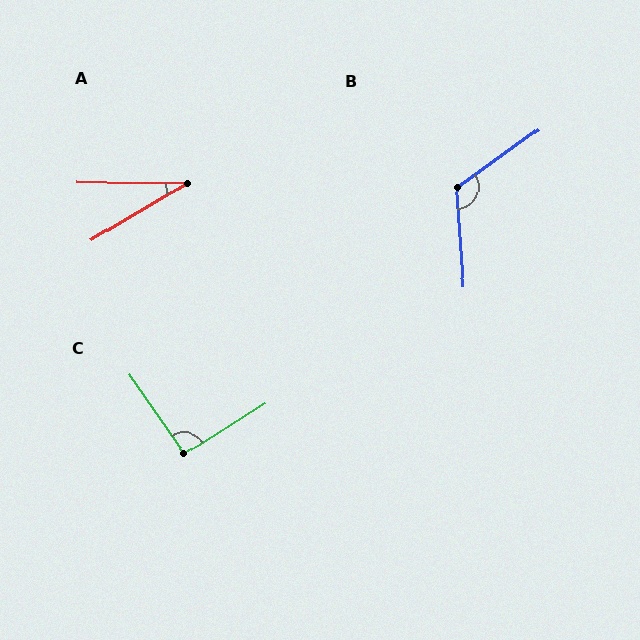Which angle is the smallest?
A, at approximately 31 degrees.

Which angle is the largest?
B, at approximately 121 degrees.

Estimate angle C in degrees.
Approximately 93 degrees.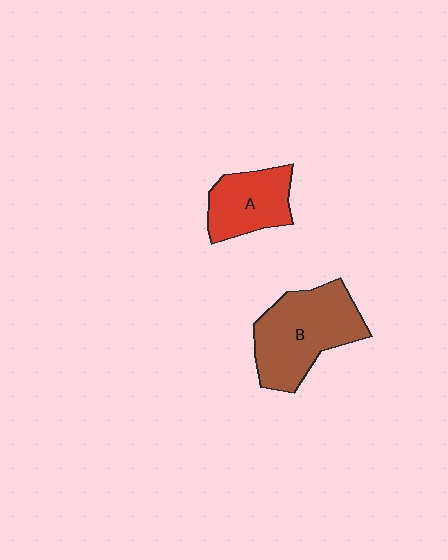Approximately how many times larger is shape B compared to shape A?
Approximately 1.6 times.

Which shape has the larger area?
Shape B (brown).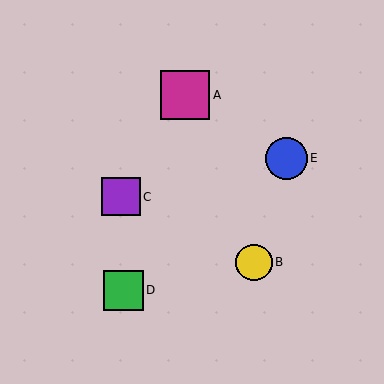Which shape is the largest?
The magenta square (labeled A) is the largest.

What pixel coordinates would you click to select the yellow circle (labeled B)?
Click at (254, 262) to select the yellow circle B.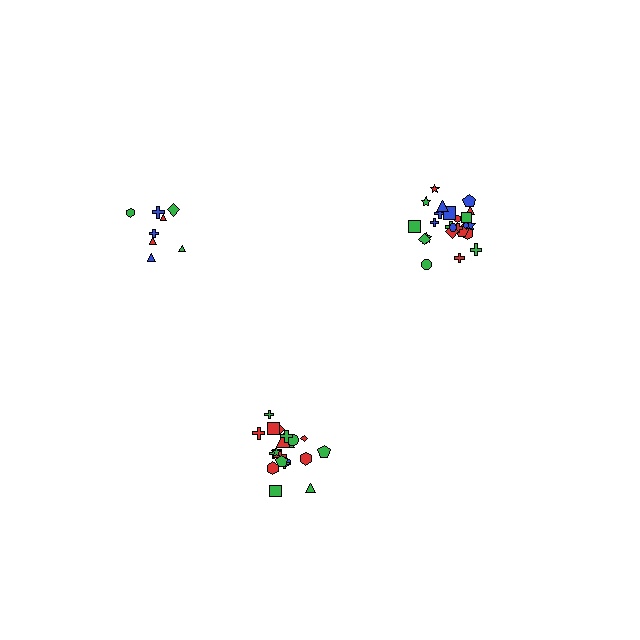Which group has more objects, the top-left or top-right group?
The top-right group.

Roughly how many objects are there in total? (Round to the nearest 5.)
Roughly 55 objects in total.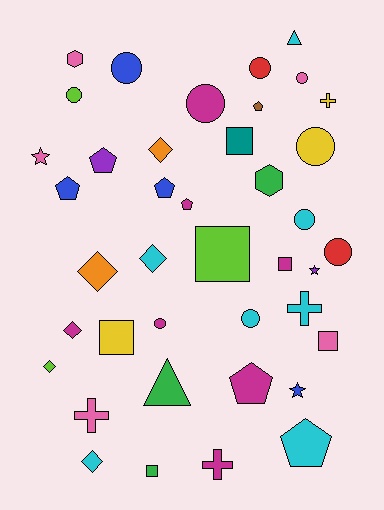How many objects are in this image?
There are 40 objects.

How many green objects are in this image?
There are 3 green objects.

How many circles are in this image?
There are 10 circles.